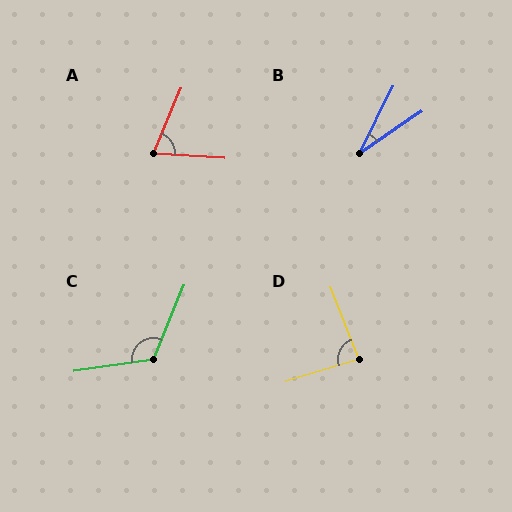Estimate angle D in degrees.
Approximately 86 degrees.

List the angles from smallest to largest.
B (29°), A (71°), D (86°), C (121°).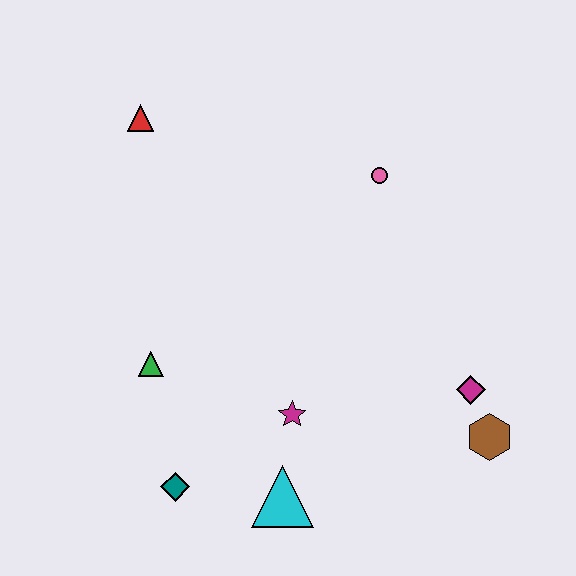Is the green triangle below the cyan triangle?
No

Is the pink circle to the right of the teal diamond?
Yes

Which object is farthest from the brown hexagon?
The red triangle is farthest from the brown hexagon.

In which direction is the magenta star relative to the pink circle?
The magenta star is below the pink circle.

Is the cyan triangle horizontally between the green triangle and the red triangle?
No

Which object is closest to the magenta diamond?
The brown hexagon is closest to the magenta diamond.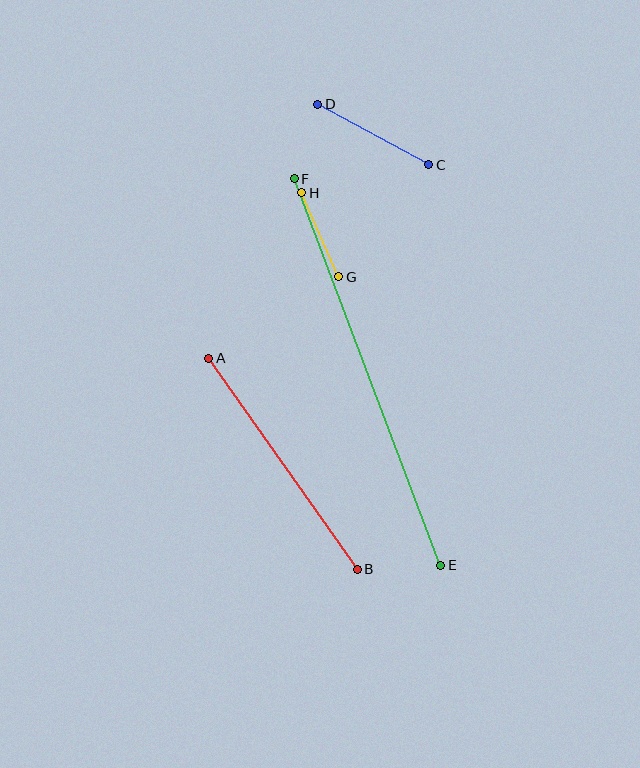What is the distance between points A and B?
The distance is approximately 258 pixels.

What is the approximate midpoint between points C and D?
The midpoint is at approximately (373, 134) pixels.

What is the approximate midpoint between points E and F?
The midpoint is at approximately (368, 372) pixels.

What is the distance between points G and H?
The distance is approximately 92 pixels.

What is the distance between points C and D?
The distance is approximately 127 pixels.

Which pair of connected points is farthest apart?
Points E and F are farthest apart.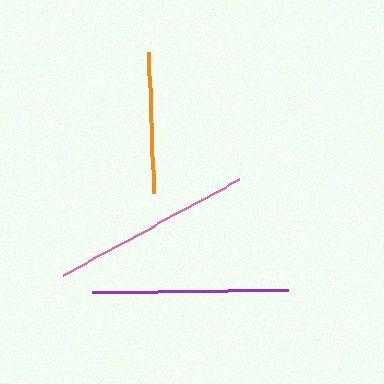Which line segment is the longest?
The pink line is the longest at approximately 200 pixels.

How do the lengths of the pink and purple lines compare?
The pink and purple lines are approximately the same length.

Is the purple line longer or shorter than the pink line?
The pink line is longer than the purple line.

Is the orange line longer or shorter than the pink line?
The pink line is longer than the orange line.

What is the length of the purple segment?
The purple segment is approximately 196 pixels long.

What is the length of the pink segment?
The pink segment is approximately 200 pixels long.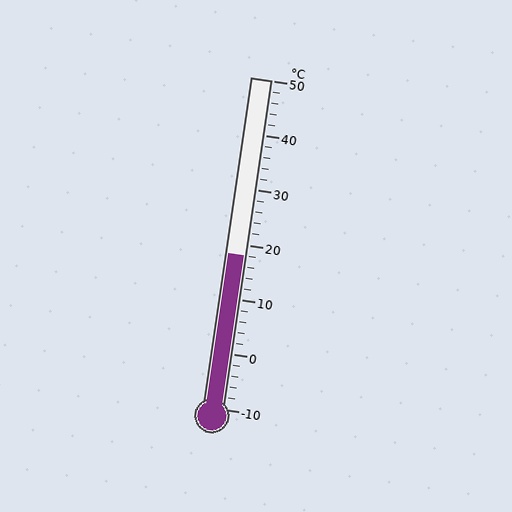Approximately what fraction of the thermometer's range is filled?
The thermometer is filled to approximately 45% of its range.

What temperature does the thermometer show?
The thermometer shows approximately 18°C.